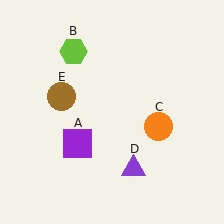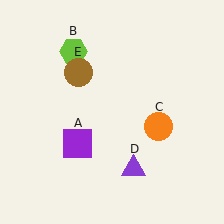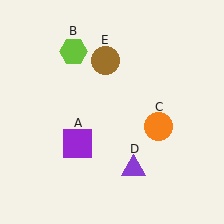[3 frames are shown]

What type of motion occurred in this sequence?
The brown circle (object E) rotated clockwise around the center of the scene.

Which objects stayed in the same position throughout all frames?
Purple square (object A) and lime hexagon (object B) and orange circle (object C) and purple triangle (object D) remained stationary.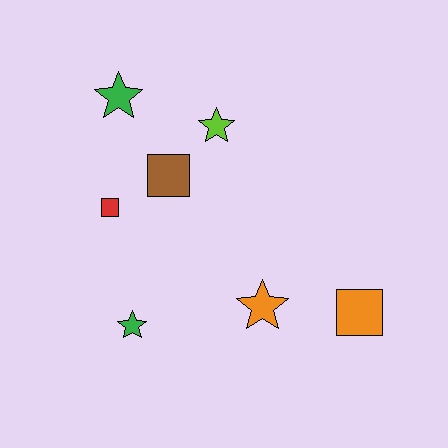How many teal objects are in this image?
There are no teal objects.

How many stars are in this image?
There are 4 stars.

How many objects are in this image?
There are 7 objects.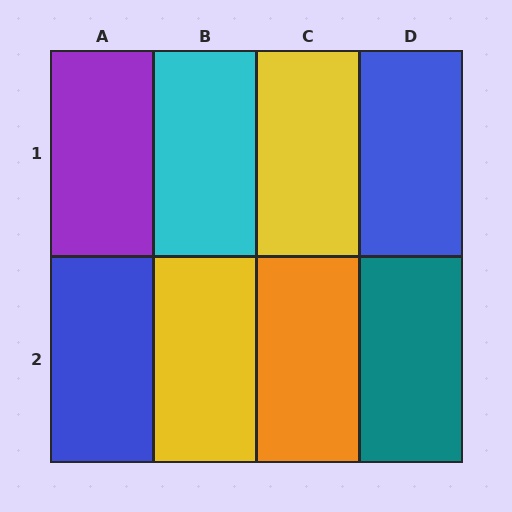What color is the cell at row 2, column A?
Blue.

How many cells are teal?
1 cell is teal.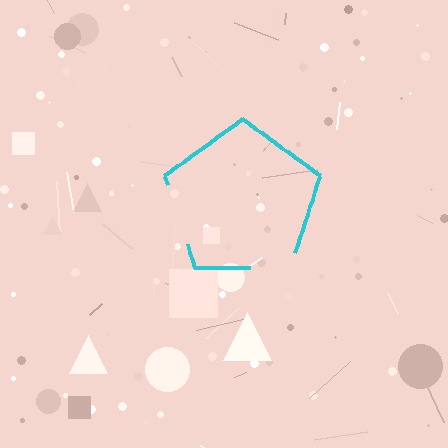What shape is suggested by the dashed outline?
The dashed outline suggests a pentagon.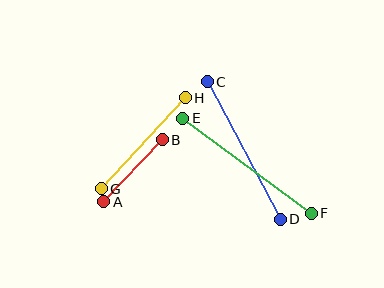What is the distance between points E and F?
The distance is approximately 160 pixels.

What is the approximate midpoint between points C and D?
The midpoint is at approximately (244, 151) pixels.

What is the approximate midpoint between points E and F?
The midpoint is at approximately (247, 166) pixels.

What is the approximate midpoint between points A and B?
The midpoint is at approximately (133, 171) pixels.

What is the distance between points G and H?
The distance is approximately 124 pixels.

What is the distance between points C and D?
The distance is approximately 156 pixels.